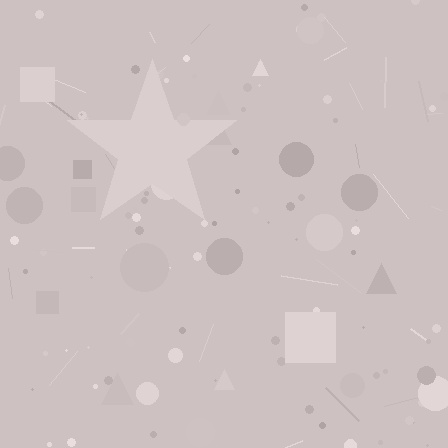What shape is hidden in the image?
A star is hidden in the image.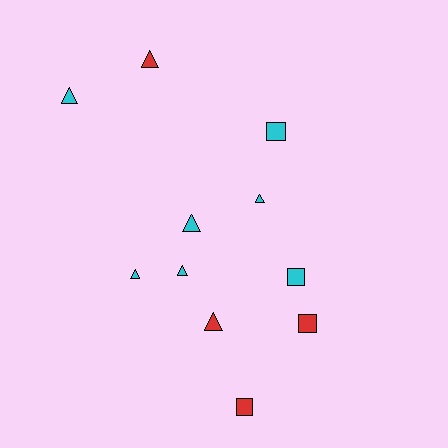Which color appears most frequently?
Cyan, with 7 objects.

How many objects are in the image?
There are 11 objects.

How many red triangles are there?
There are 2 red triangles.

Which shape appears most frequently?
Triangle, with 7 objects.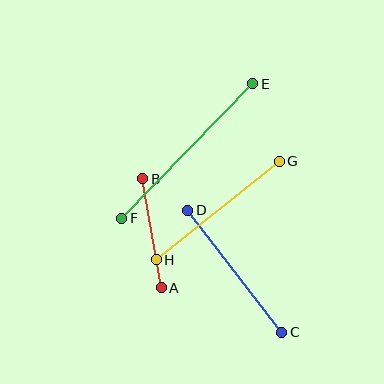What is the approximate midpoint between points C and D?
The midpoint is at approximately (235, 271) pixels.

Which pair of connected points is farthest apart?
Points E and F are farthest apart.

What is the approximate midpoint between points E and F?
The midpoint is at approximately (187, 151) pixels.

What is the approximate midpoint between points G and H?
The midpoint is at approximately (218, 211) pixels.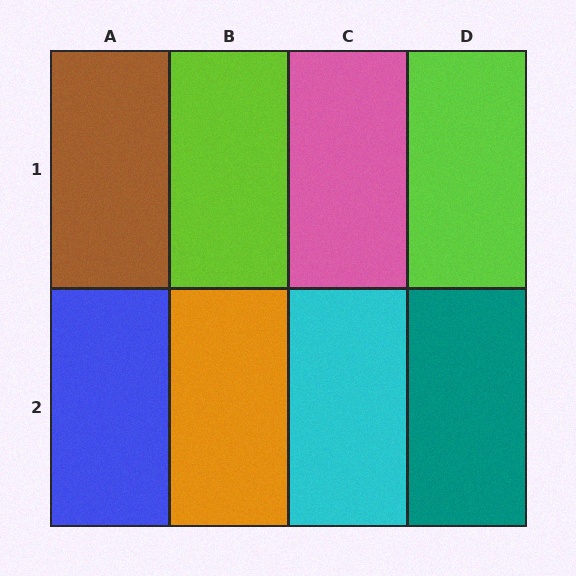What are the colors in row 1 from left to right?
Brown, lime, pink, lime.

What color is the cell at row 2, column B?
Orange.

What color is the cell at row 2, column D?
Teal.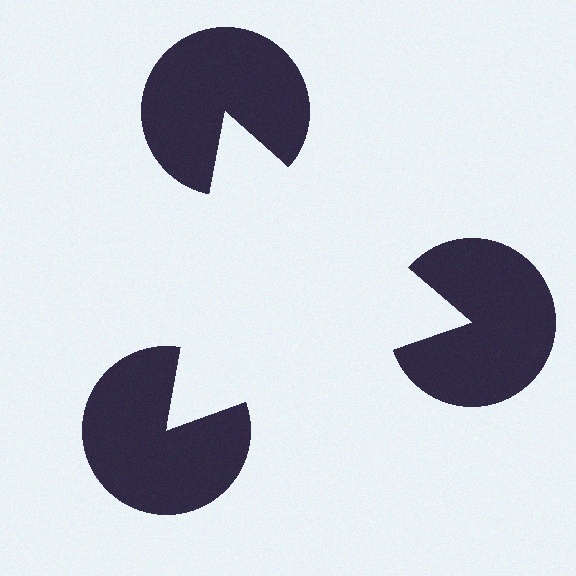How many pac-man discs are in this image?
There are 3 — one at each vertex of the illusory triangle.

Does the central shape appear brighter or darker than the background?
It typically appears slightly brighter than the background, even though no actual brightness change is drawn.